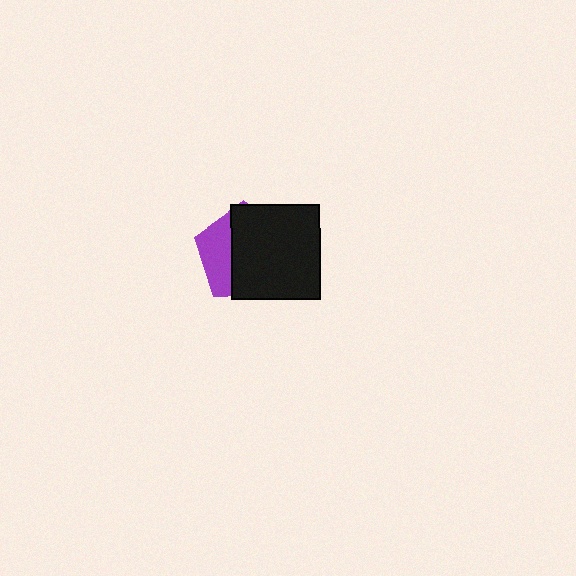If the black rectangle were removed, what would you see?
You would see the complete purple pentagon.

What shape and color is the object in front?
The object in front is a black rectangle.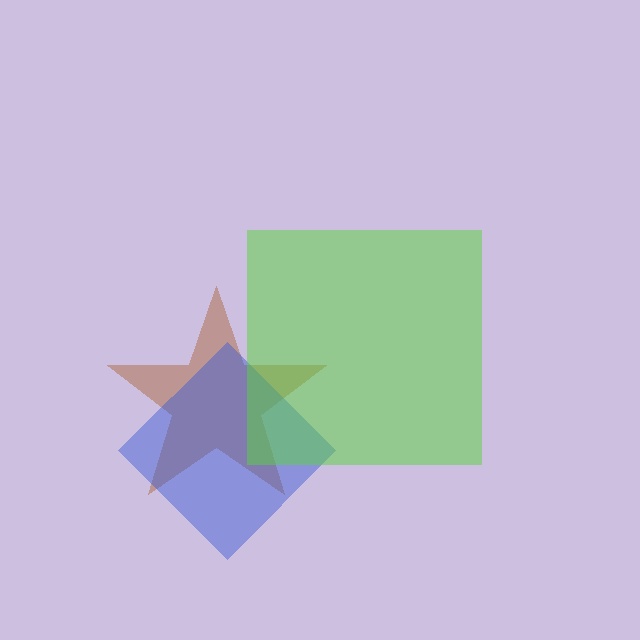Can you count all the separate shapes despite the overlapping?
Yes, there are 3 separate shapes.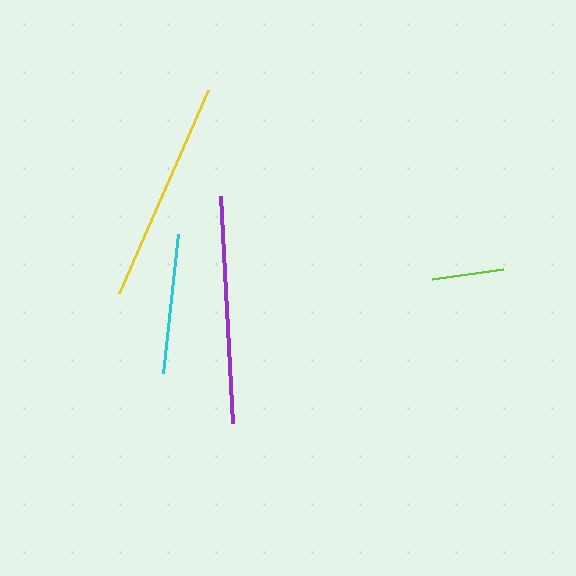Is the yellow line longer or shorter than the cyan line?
The yellow line is longer than the cyan line.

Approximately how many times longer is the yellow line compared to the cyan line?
The yellow line is approximately 1.6 times the length of the cyan line.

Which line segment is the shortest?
The lime line is the shortest at approximately 71 pixels.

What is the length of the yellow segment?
The yellow segment is approximately 222 pixels long.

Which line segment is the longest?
The purple line is the longest at approximately 228 pixels.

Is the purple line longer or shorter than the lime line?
The purple line is longer than the lime line.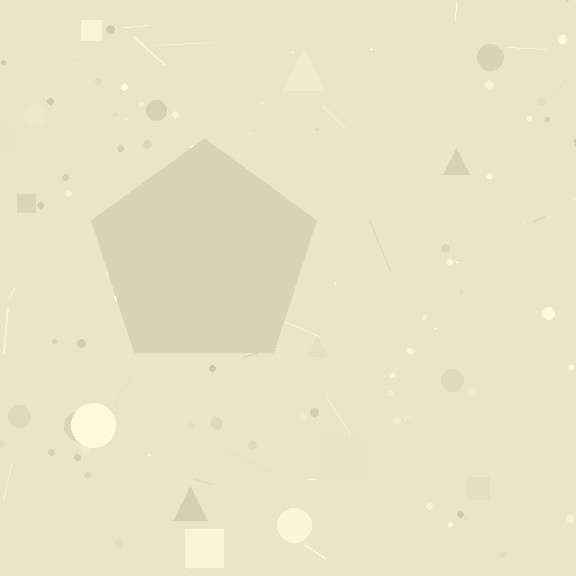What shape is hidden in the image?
A pentagon is hidden in the image.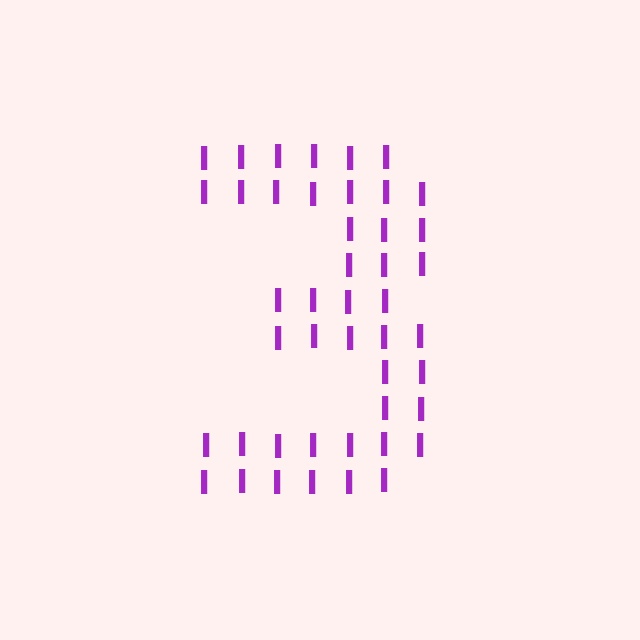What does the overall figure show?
The overall figure shows the digit 3.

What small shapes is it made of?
It is made of small letter I's.